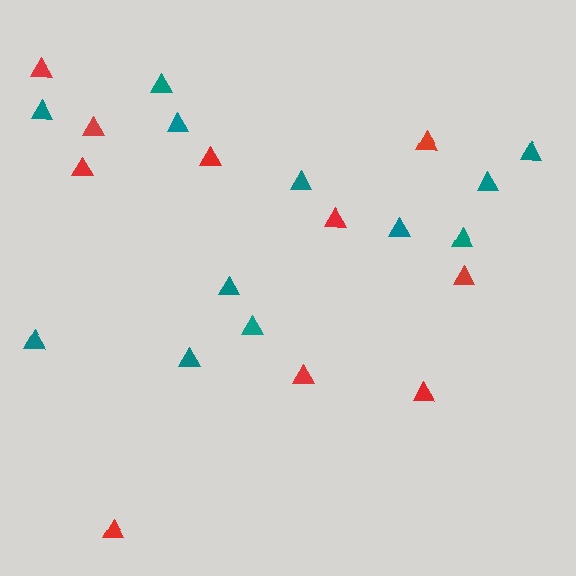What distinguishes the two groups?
There are 2 groups: one group of teal triangles (12) and one group of red triangles (10).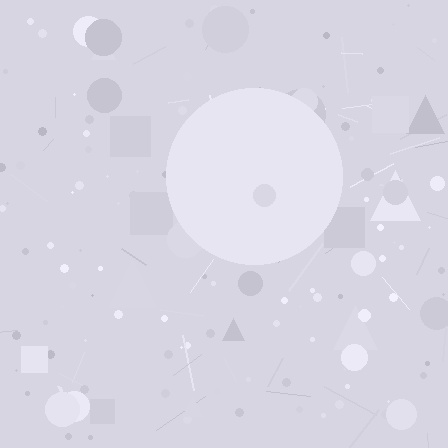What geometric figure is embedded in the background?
A circle is embedded in the background.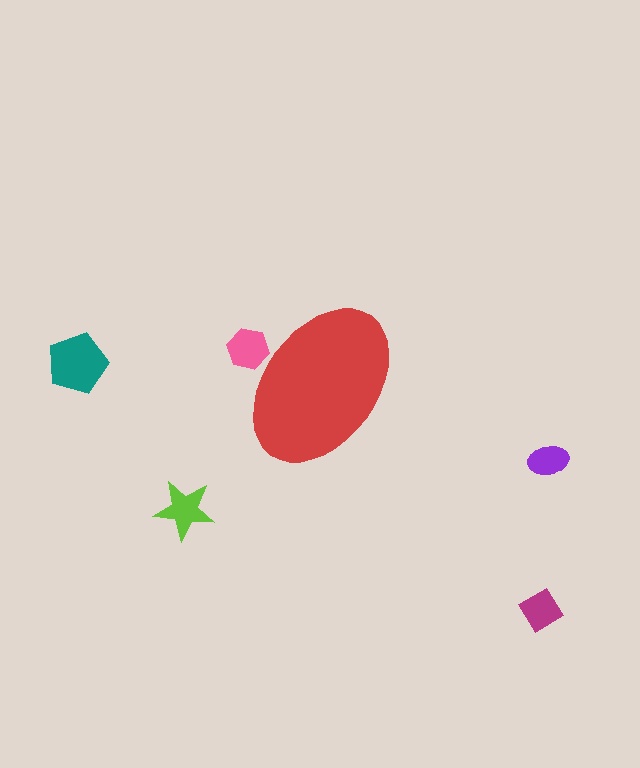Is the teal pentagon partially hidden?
No, the teal pentagon is fully visible.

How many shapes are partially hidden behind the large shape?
1 shape is partially hidden.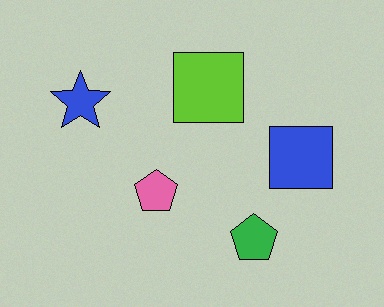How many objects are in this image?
There are 5 objects.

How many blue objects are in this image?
There are 2 blue objects.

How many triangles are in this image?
There are no triangles.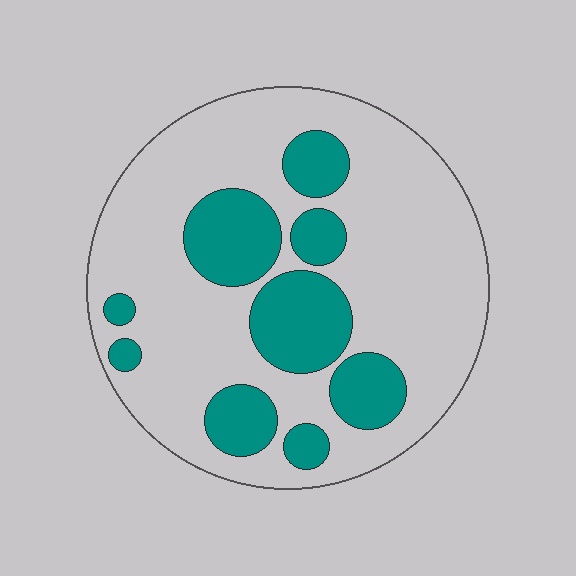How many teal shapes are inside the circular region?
9.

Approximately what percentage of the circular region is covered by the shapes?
Approximately 25%.